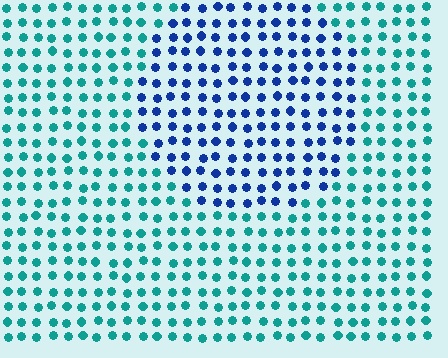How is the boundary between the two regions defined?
The boundary is defined purely by a slight shift in hue (about 50 degrees). Spacing, size, and orientation are identical on both sides.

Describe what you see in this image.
The image is filled with small teal elements in a uniform arrangement. A circle-shaped region is visible where the elements are tinted to a slightly different hue, forming a subtle color boundary.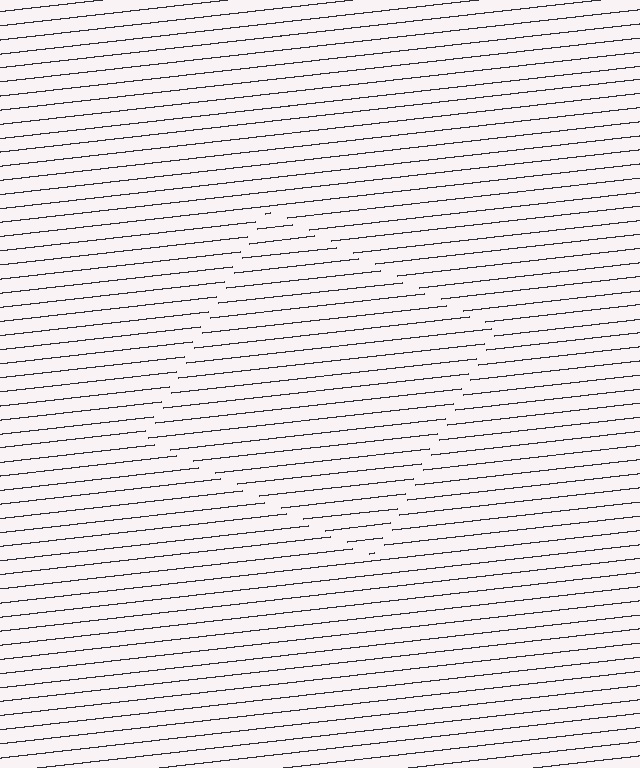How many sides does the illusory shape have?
4 sides — the line-ends trace a square.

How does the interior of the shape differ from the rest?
The interior of the shape contains the same grating, shifted by half a period — the contour is defined by the phase discontinuity where line-ends from the inner and outer gratings abut.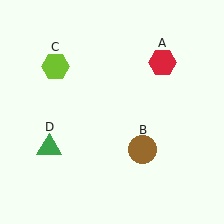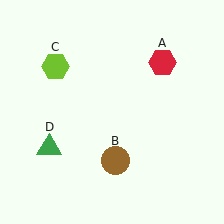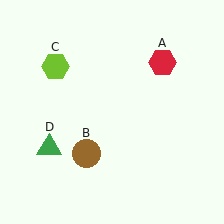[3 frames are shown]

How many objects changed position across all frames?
1 object changed position: brown circle (object B).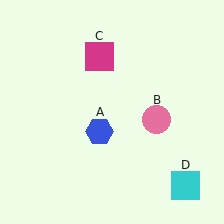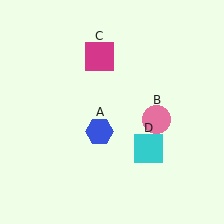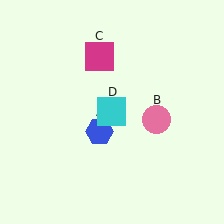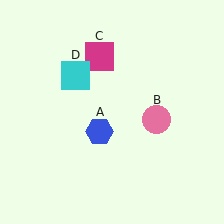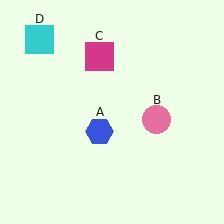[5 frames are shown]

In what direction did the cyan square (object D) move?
The cyan square (object D) moved up and to the left.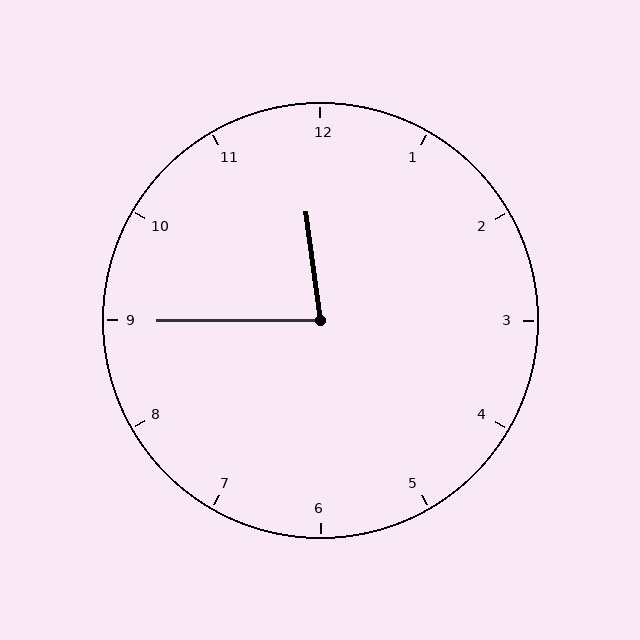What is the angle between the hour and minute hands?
Approximately 82 degrees.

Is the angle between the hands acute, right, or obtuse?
It is acute.